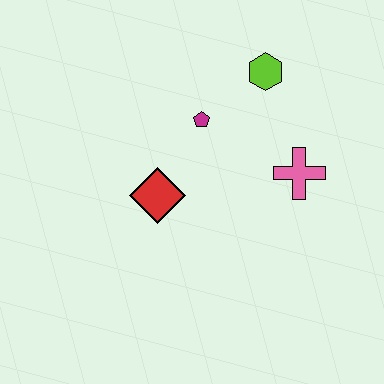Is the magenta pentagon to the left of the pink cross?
Yes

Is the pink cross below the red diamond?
No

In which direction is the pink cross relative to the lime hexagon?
The pink cross is below the lime hexagon.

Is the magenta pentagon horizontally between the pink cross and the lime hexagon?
No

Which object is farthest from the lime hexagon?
The red diamond is farthest from the lime hexagon.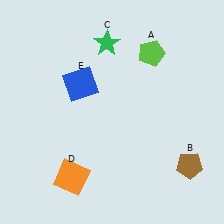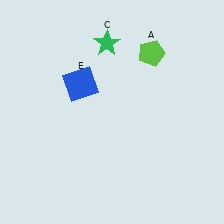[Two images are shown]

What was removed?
The brown pentagon (B), the orange square (D) were removed in Image 2.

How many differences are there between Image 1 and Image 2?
There are 2 differences between the two images.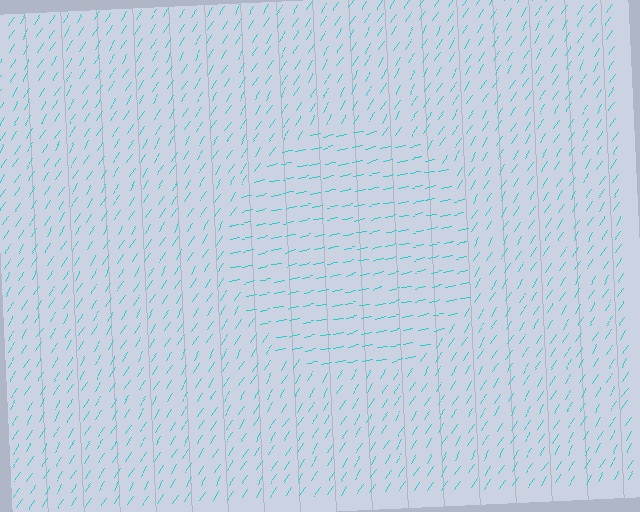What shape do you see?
I see a circle.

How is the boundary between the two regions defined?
The boundary is defined purely by a change in line orientation (approximately 45 degrees difference). All lines are the same color and thickness.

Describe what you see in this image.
The image is filled with small cyan line segments. A circle region in the image has lines oriented differently from the surrounding lines, creating a visible texture boundary.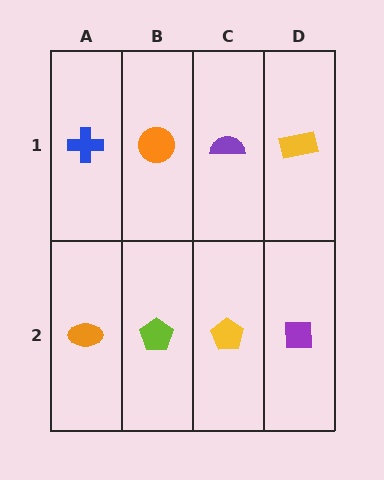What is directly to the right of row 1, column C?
A yellow rectangle.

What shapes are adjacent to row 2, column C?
A purple semicircle (row 1, column C), a lime pentagon (row 2, column B), a purple square (row 2, column D).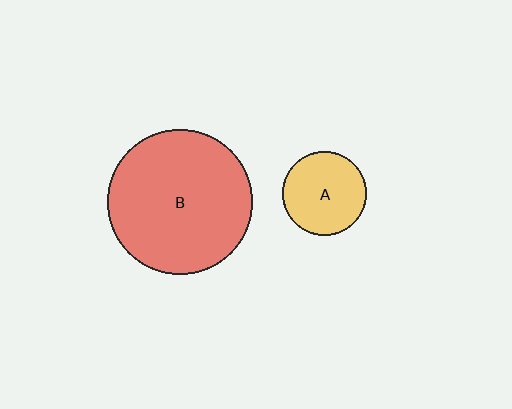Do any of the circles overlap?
No, none of the circles overlap.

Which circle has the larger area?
Circle B (red).